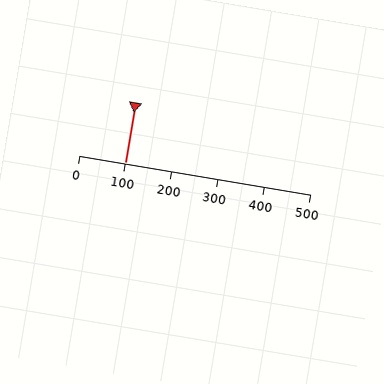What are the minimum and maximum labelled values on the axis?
The axis runs from 0 to 500.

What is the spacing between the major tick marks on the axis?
The major ticks are spaced 100 apart.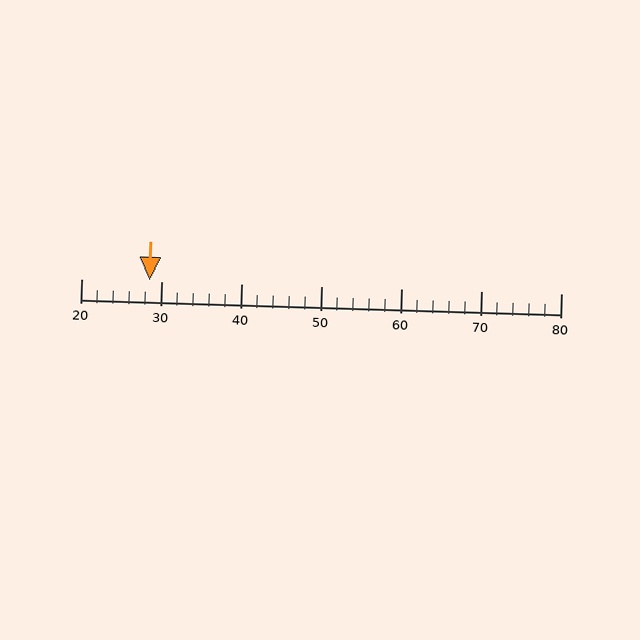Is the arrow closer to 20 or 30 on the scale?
The arrow is closer to 30.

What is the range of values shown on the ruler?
The ruler shows values from 20 to 80.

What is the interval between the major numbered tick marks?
The major tick marks are spaced 10 units apart.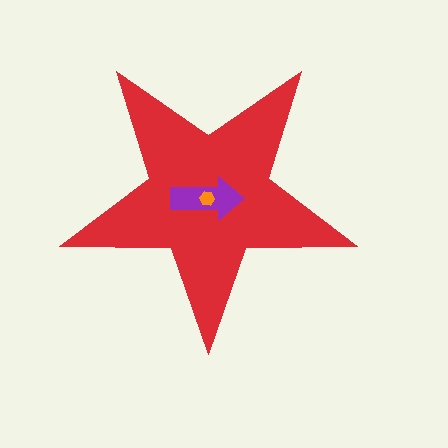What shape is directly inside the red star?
The purple arrow.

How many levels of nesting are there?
3.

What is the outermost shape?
The red star.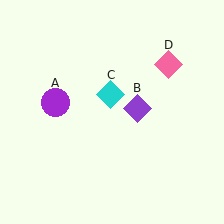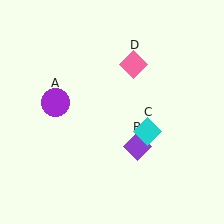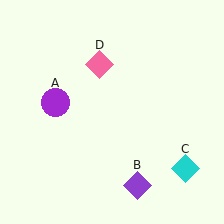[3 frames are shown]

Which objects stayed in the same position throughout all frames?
Purple circle (object A) remained stationary.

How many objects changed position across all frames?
3 objects changed position: purple diamond (object B), cyan diamond (object C), pink diamond (object D).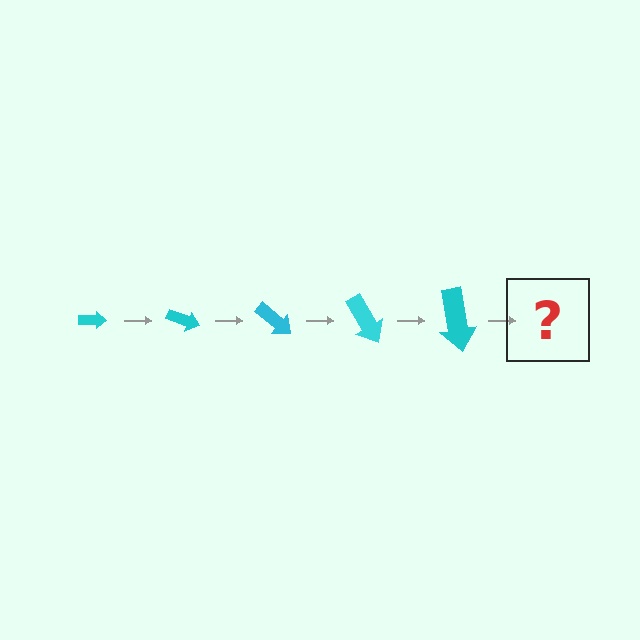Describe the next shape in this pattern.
It should be an arrow, larger than the previous one and rotated 100 degrees from the start.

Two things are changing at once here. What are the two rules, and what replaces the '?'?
The two rules are that the arrow grows larger each step and it rotates 20 degrees each step. The '?' should be an arrow, larger than the previous one and rotated 100 degrees from the start.